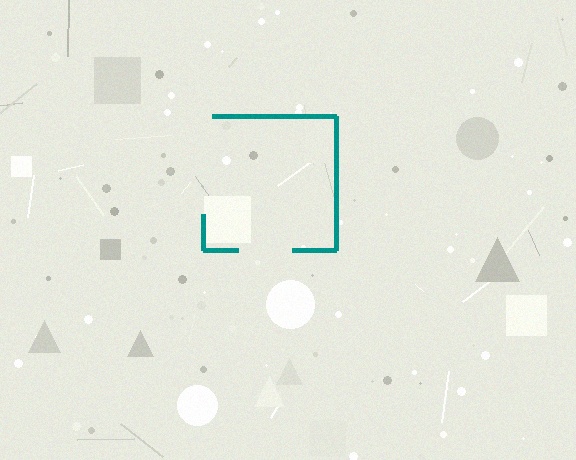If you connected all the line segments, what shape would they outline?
They would outline a square.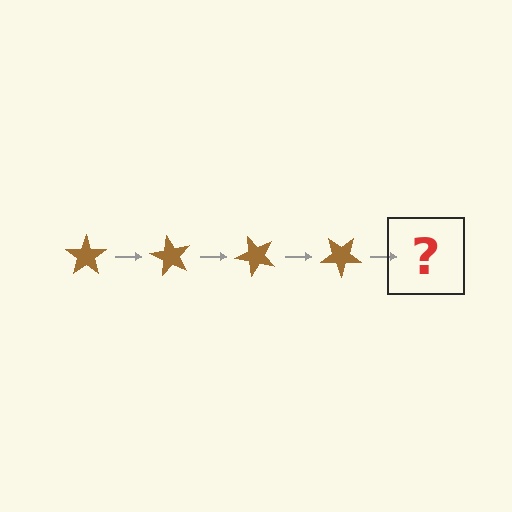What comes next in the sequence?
The next element should be a brown star rotated 240 degrees.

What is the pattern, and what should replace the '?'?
The pattern is that the star rotates 60 degrees each step. The '?' should be a brown star rotated 240 degrees.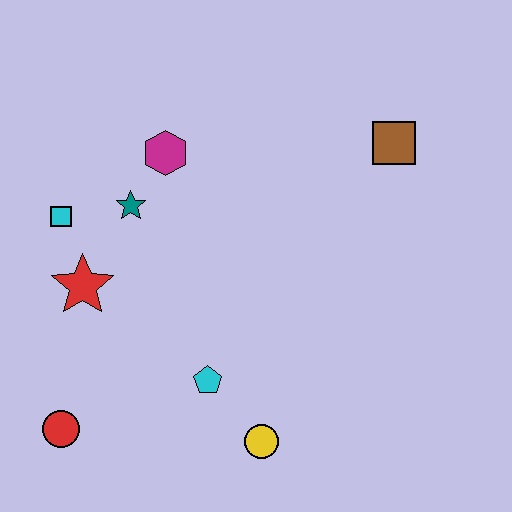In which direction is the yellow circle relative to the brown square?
The yellow circle is below the brown square.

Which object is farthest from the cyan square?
The brown square is farthest from the cyan square.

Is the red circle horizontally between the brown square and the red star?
No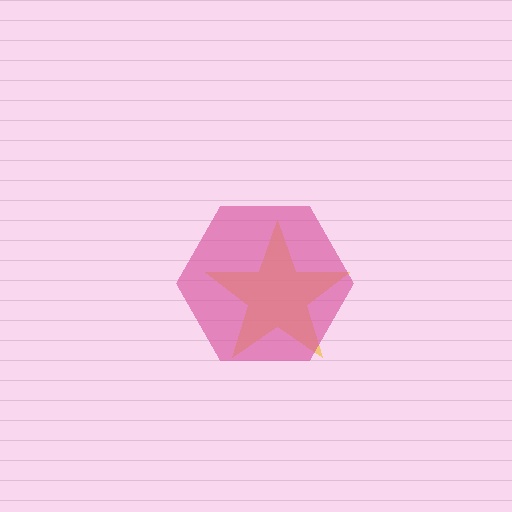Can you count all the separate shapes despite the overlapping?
Yes, there are 2 separate shapes.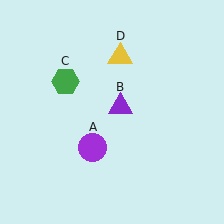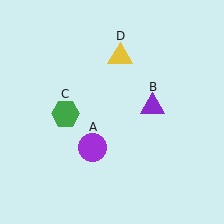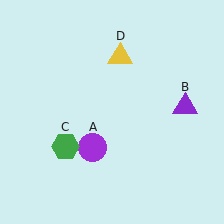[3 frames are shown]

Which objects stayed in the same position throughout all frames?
Purple circle (object A) and yellow triangle (object D) remained stationary.